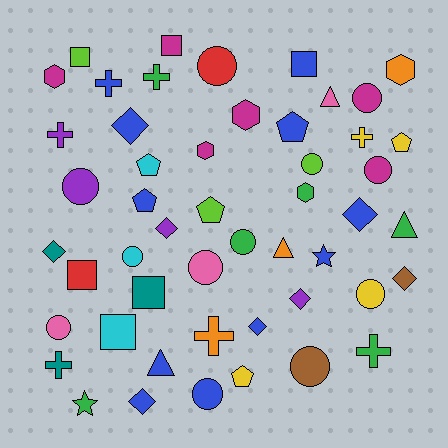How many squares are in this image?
There are 6 squares.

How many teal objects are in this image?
There are 3 teal objects.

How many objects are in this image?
There are 50 objects.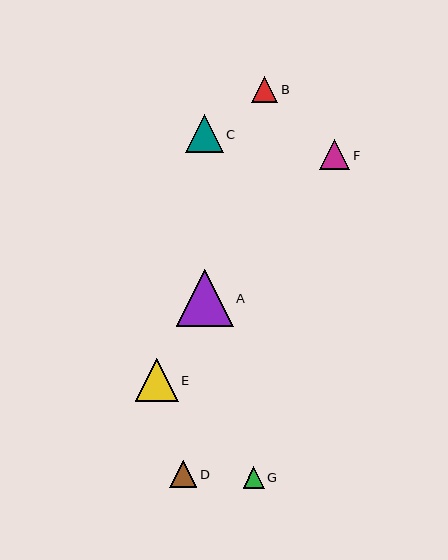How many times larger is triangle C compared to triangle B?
Triangle C is approximately 1.4 times the size of triangle B.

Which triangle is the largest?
Triangle A is the largest with a size of approximately 57 pixels.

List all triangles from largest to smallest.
From largest to smallest: A, E, C, F, D, B, G.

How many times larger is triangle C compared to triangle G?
Triangle C is approximately 1.8 times the size of triangle G.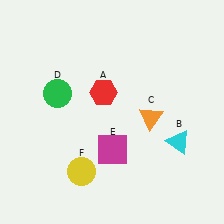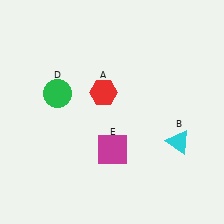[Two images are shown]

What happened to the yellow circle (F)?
The yellow circle (F) was removed in Image 2. It was in the bottom-left area of Image 1.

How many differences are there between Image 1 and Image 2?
There are 2 differences between the two images.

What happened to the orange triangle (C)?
The orange triangle (C) was removed in Image 2. It was in the bottom-right area of Image 1.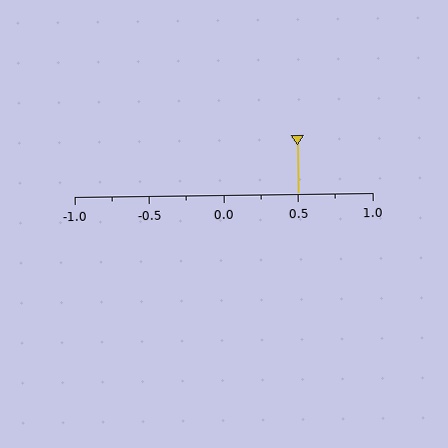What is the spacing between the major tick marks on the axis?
The major ticks are spaced 0.5 apart.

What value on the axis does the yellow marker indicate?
The marker indicates approximately 0.5.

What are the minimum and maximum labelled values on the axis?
The axis runs from -1.0 to 1.0.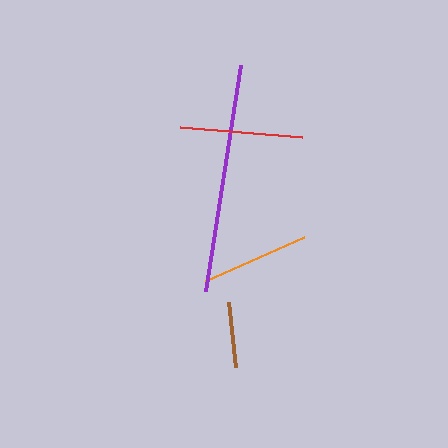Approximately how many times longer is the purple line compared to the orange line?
The purple line is approximately 2.1 times the length of the orange line.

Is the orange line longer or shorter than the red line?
The red line is longer than the orange line.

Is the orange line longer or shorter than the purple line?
The purple line is longer than the orange line.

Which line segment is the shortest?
The brown line is the shortest at approximately 66 pixels.